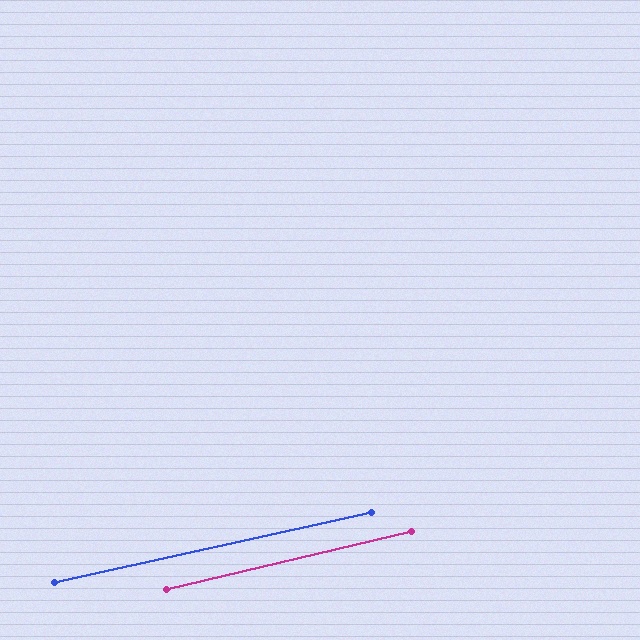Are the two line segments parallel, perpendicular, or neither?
Parallel — their directions differ by only 0.8°.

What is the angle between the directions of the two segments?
Approximately 1 degree.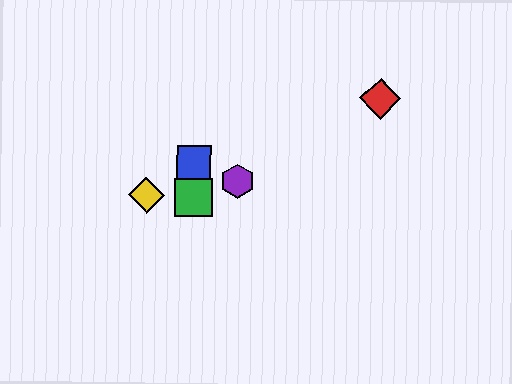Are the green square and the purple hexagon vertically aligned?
No, the green square is at x≈193 and the purple hexagon is at x≈237.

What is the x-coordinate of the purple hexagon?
The purple hexagon is at x≈237.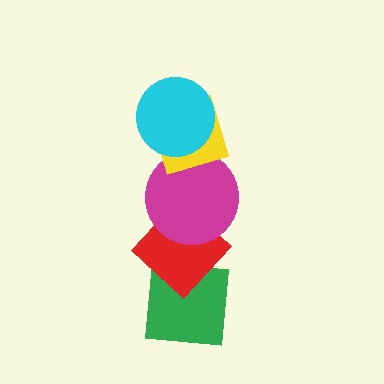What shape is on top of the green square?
The red diamond is on top of the green square.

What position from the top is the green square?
The green square is 5th from the top.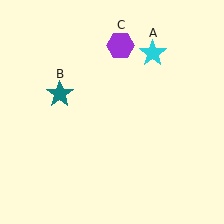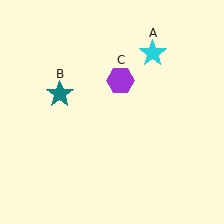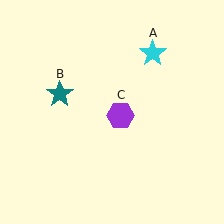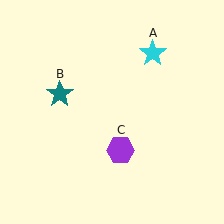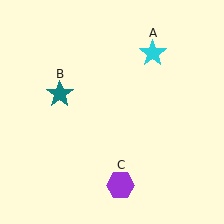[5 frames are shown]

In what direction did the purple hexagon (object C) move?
The purple hexagon (object C) moved down.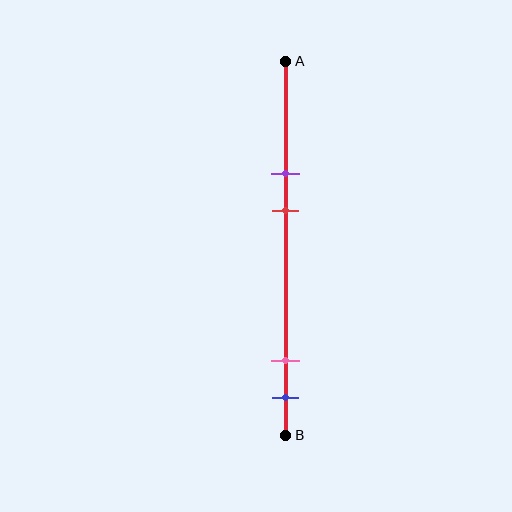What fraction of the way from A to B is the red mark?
The red mark is approximately 40% (0.4) of the way from A to B.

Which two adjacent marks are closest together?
The pink and blue marks are the closest adjacent pair.